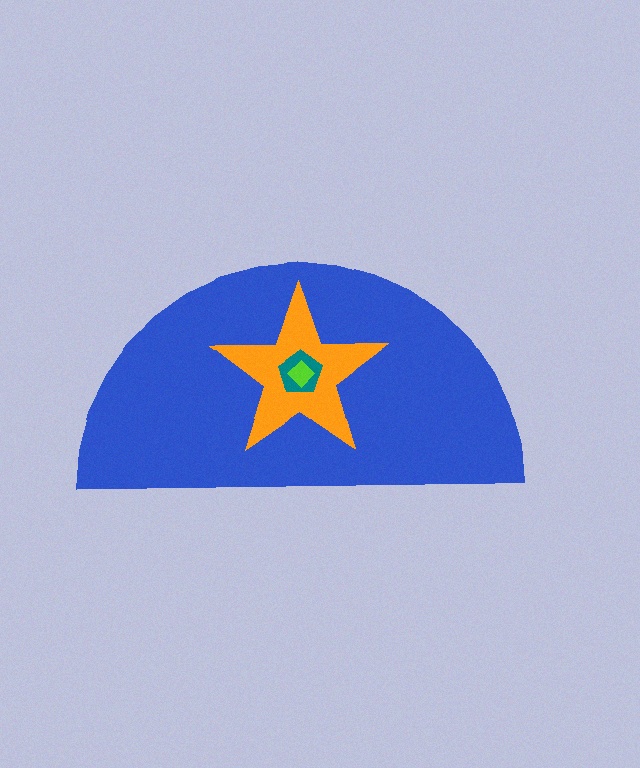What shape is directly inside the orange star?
The teal pentagon.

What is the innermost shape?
The lime diamond.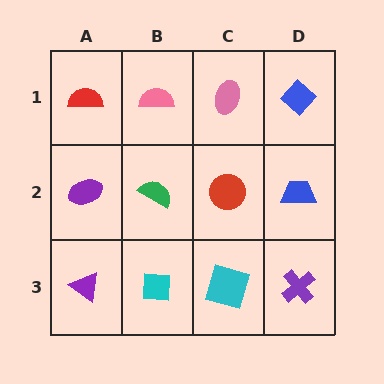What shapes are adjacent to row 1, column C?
A red circle (row 2, column C), a pink semicircle (row 1, column B), a blue diamond (row 1, column D).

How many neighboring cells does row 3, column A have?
2.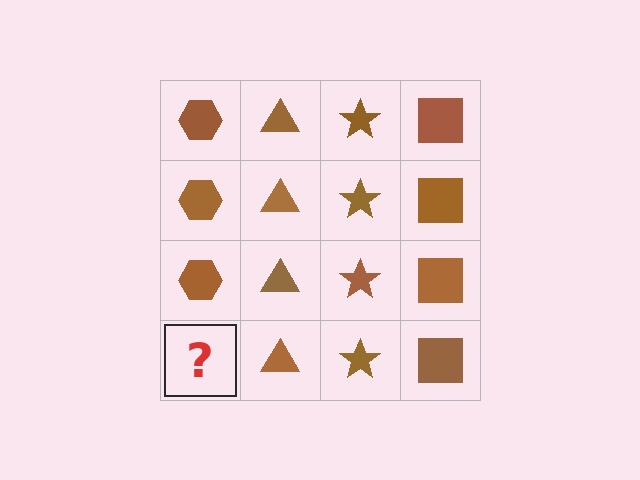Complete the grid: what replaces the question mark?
The question mark should be replaced with a brown hexagon.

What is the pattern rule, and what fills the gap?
The rule is that each column has a consistent shape. The gap should be filled with a brown hexagon.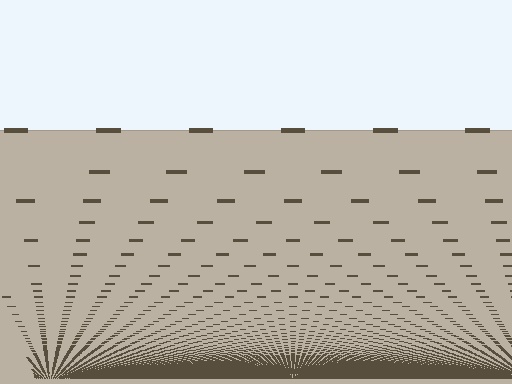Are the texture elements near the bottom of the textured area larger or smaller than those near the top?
Smaller. The gradient is inverted — elements near the bottom are smaller and denser.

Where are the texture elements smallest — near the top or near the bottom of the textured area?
Near the bottom.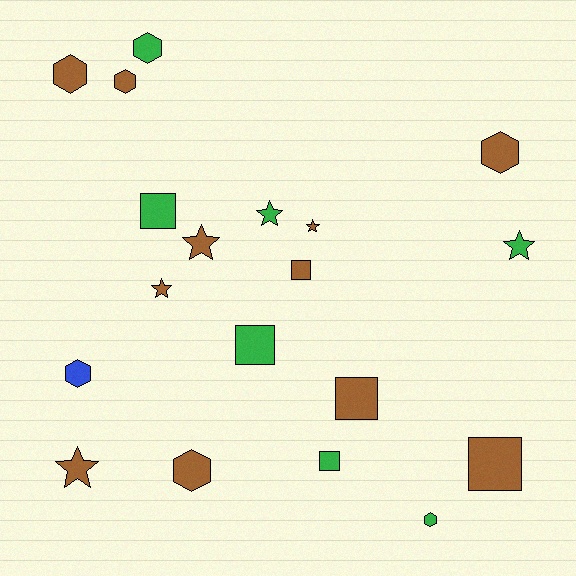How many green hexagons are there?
There are 2 green hexagons.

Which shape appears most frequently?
Hexagon, with 7 objects.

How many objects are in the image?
There are 19 objects.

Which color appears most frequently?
Brown, with 11 objects.